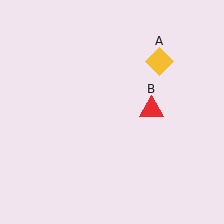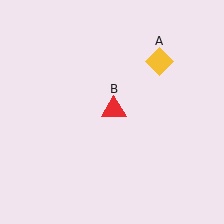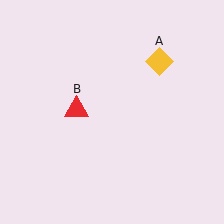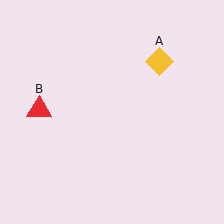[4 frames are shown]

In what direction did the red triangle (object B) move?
The red triangle (object B) moved left.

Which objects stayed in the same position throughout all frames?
Yellow diamond (object A) remained stationary.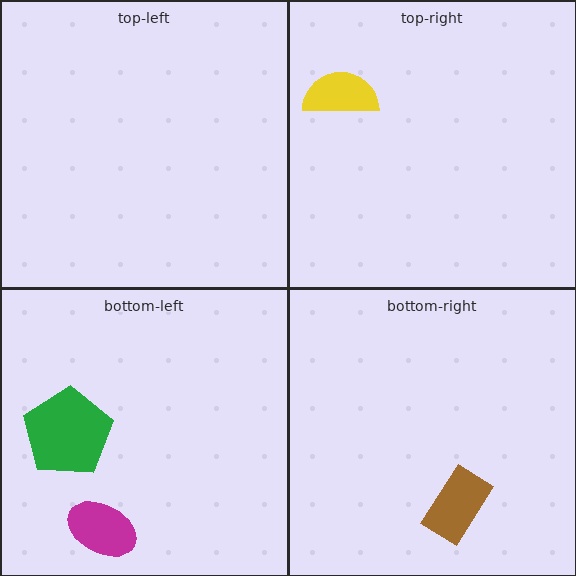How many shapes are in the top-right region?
1.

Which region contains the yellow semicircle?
The top-right region.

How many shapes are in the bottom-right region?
1.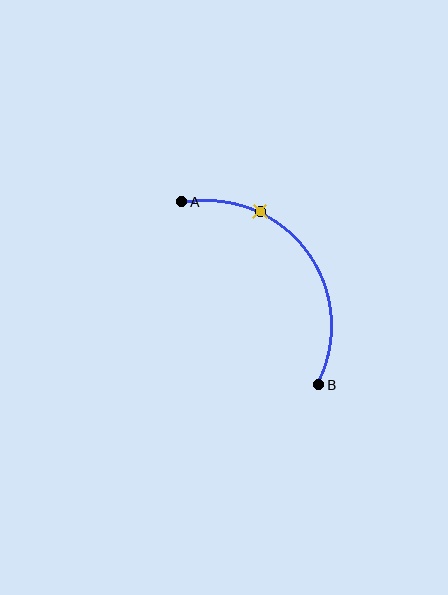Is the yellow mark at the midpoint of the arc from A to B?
No. The yellow mark lies on the arc but is closer to endpoint A. The arc midpoint would be at the point on the curve equidistant along the arc from both A and B.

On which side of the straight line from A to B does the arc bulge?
The arc bulges above and to the right of the straight line connecting A and B.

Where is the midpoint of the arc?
The arc midpoint is the point on the curve farthest from the straight line joining A and B. It sits above and to the right of that line.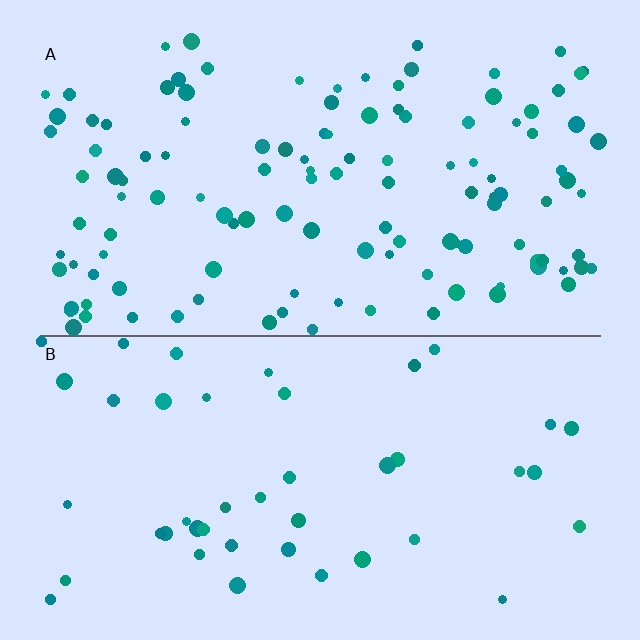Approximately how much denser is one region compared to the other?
Approximately 2.8× — region A over region B.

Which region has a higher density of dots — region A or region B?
A (the top).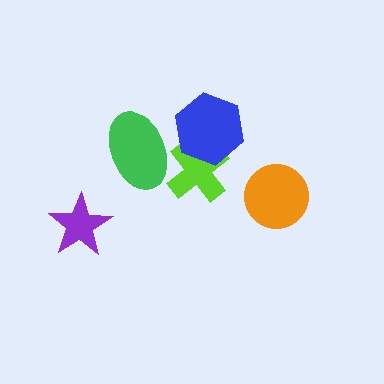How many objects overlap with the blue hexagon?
1 object overlaps with the blue hexagon.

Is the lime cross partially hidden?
Yes, it is partially covered by another shape.